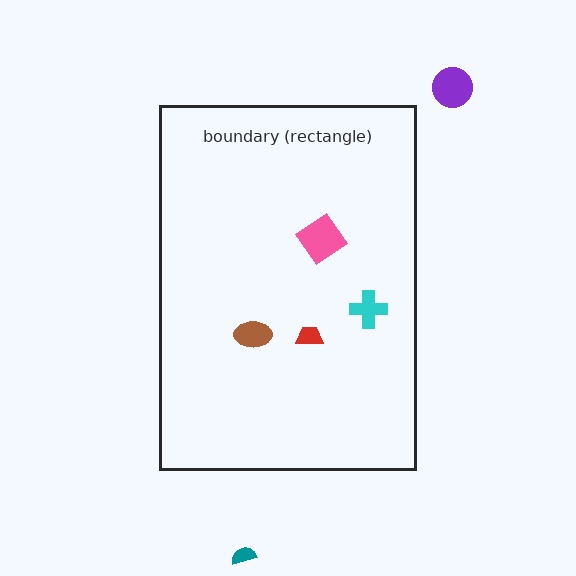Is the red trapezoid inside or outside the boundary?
Inside.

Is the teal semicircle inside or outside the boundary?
Outside.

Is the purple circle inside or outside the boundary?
Outside.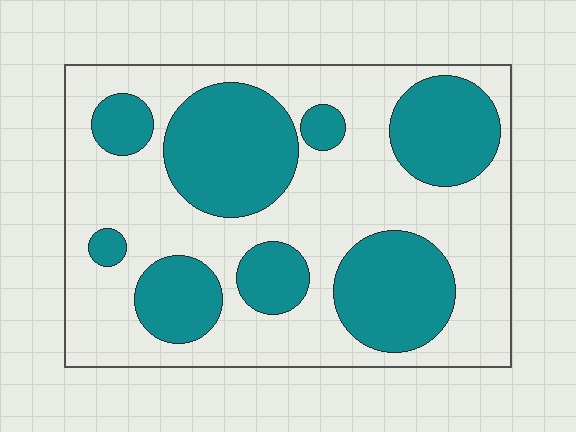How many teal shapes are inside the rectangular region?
8.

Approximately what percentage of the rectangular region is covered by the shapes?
Approximately 40%.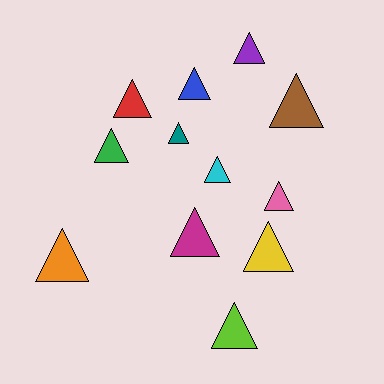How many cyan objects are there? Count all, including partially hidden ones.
There is 1 cyan object.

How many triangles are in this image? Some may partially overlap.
There are 12 triangles.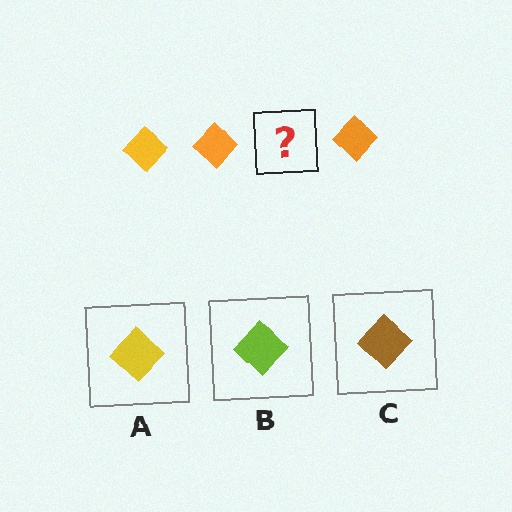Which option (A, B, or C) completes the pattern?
A.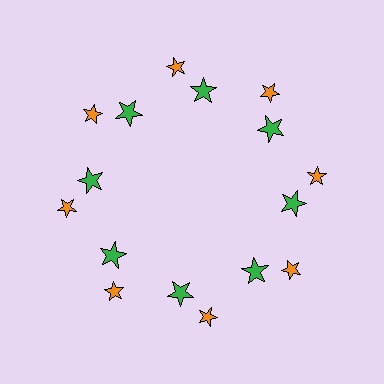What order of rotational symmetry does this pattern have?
This pattern has 8-fold rotational symmetry.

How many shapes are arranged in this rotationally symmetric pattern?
There are 16 shapes, arranged in 8 groups of 2.